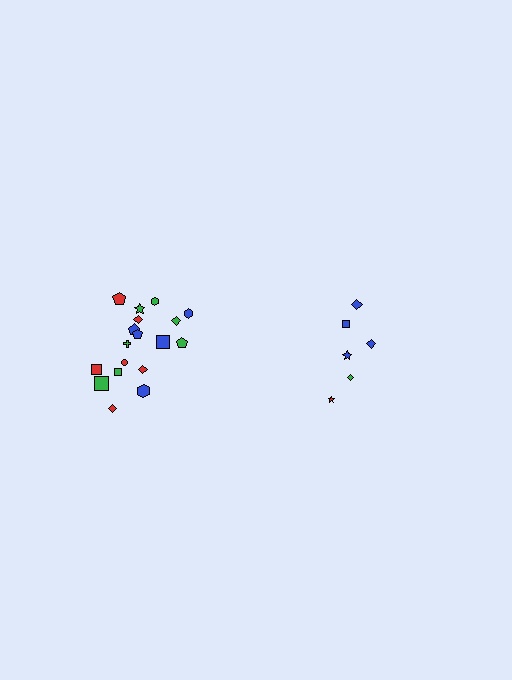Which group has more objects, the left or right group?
The left group.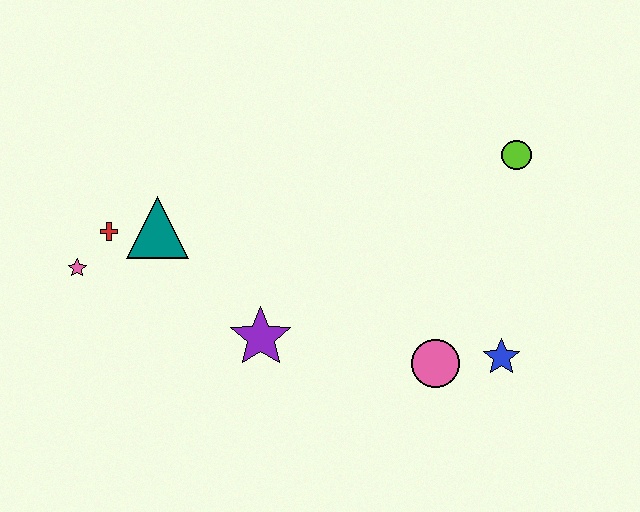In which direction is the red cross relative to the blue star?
The red cross is to the left of the blue star.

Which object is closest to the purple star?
The teal triangle is closest to the purple star.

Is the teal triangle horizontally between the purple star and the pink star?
Yes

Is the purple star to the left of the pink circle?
Yes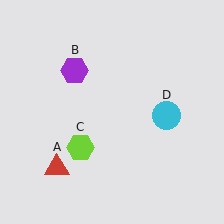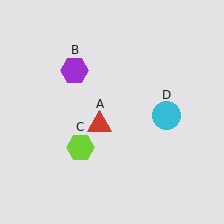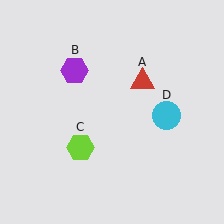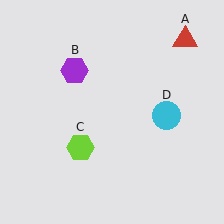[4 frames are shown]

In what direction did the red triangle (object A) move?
The red triangle (object A) moved up and to the right.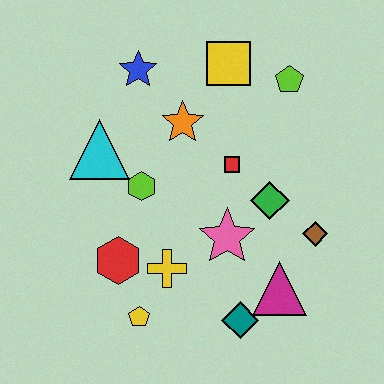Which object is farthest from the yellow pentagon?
The lime pentagon is farthest from the yellow pentagon.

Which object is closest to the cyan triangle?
The lime hexagon is closest to the cyan triangle.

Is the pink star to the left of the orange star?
No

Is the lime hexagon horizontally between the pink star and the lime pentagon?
No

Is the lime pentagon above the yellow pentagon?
Yes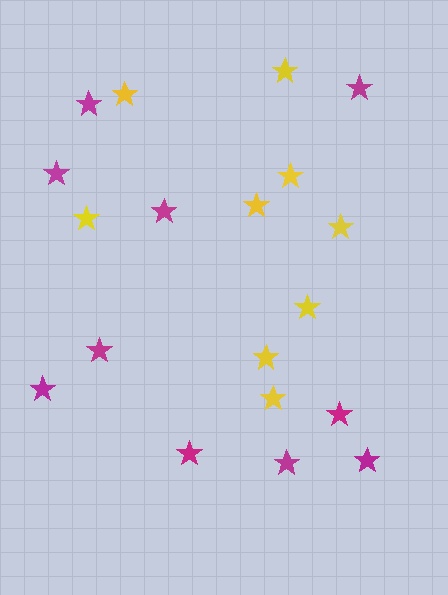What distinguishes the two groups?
There are 2 groups: one group of yellow stars (9) and one group of magenta stars (10).